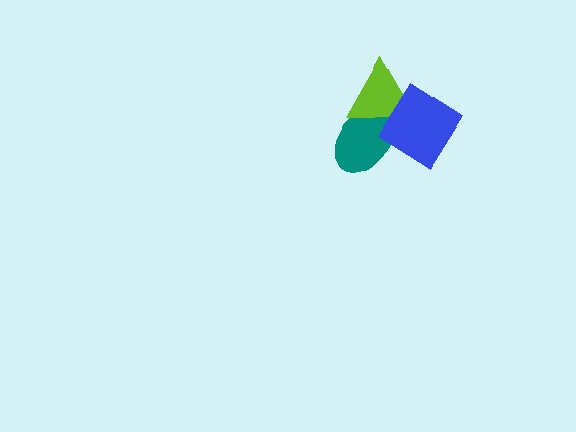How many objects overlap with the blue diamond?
2 objects overlap with the blue diamond.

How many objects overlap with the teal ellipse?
2 objects overlap with the teal ellipse.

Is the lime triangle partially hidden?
Yes, it is partially covered by another shape.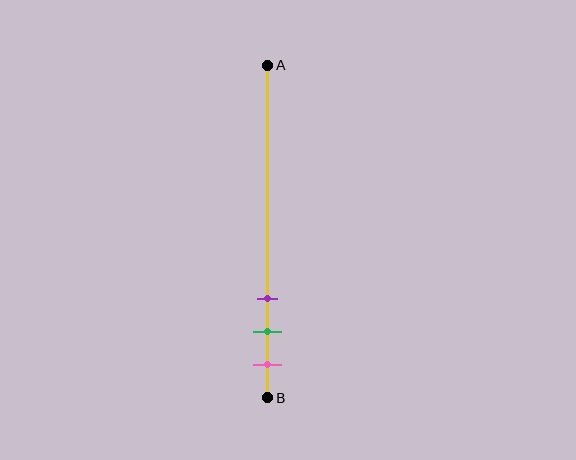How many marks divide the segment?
There are 3 marks dividing the segment.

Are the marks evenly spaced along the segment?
Yes, the marks are approximately evenly spaced.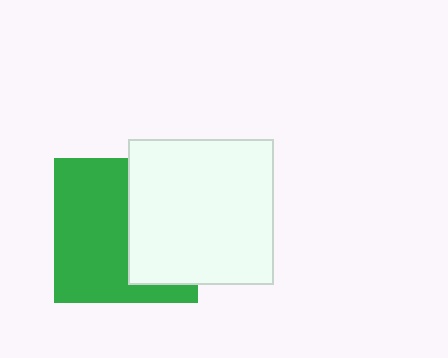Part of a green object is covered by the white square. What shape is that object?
It is a square.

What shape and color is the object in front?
The object in front is a white square.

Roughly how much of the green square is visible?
About half of it is visible (roughly 57%).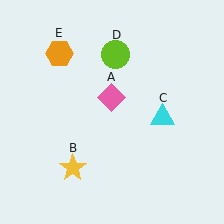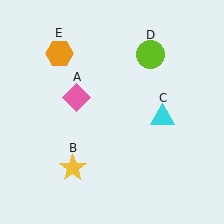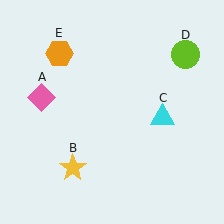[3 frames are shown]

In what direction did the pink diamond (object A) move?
The pink diamond (object A) moved left.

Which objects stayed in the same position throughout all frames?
Yellow star (object B) and cyan triangle (object C) and orange hexagon (object E) remained stationary.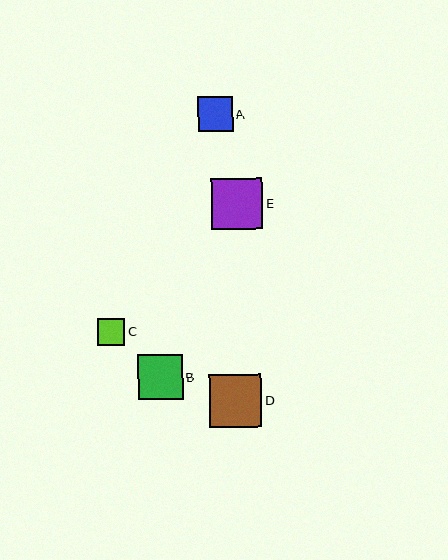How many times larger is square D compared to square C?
Square D is approximately 2.0 times the size of square C.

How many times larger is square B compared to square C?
Square B is approximately 1.7 times the size of square C.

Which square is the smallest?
Square C is the smallest with a size of approximately 27 pixels.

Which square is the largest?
Square D is the largest with a size of approximately 53 pixels.